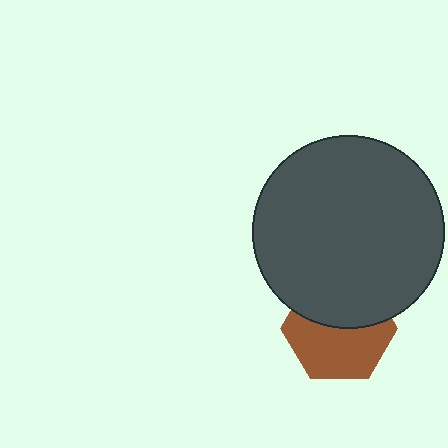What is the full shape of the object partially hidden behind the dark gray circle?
The partially hidden object is a brown hexagon.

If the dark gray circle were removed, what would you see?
You would see the complete brown hexagon.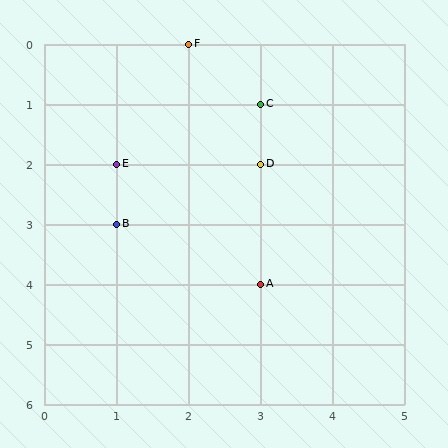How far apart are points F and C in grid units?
Points F and C are 1 column and 1 row apart (about 1.4 grid units diagonally).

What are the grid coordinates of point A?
Point A is at grid coordinates (3, 4).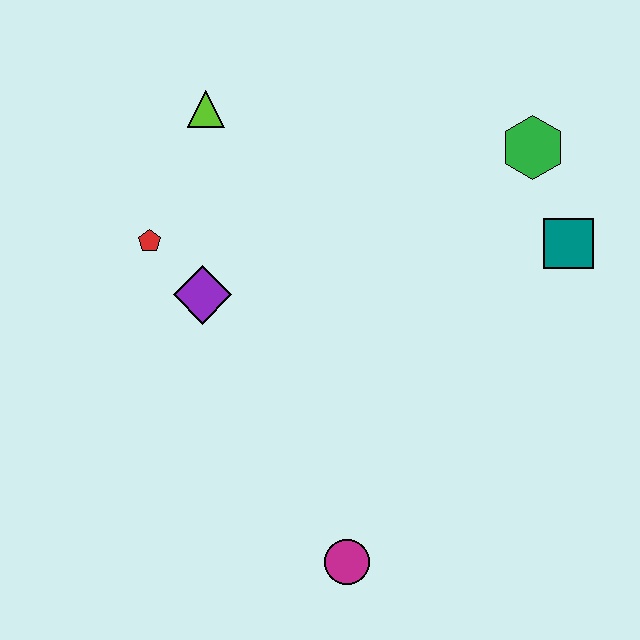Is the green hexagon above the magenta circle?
Yes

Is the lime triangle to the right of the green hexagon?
No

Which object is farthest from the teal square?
The red pentagon is farthest from the teal square.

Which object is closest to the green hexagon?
The teal square is closest to the green hexagon.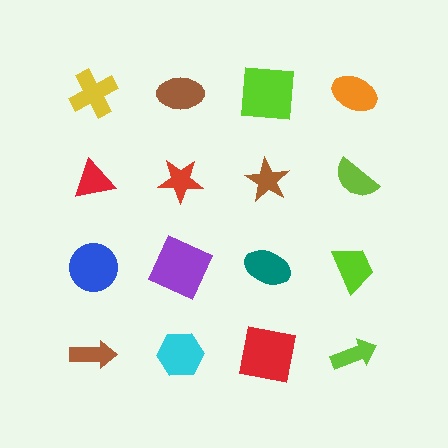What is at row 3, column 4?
A lime trapezoid.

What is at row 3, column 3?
A teal ellipse.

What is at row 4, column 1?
A brown arrow.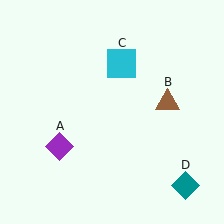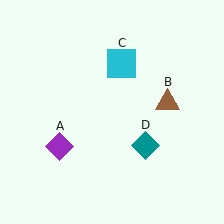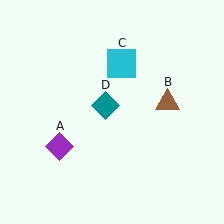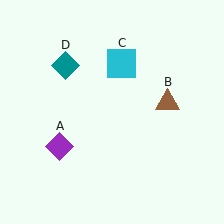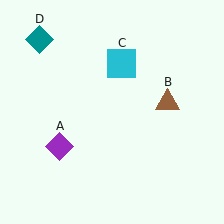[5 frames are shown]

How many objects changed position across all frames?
1 object changed position: teal diamond (object D).